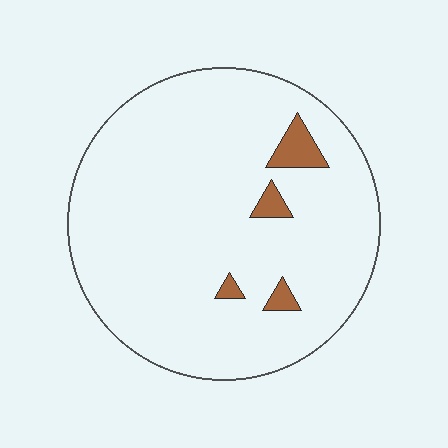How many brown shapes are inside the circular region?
4.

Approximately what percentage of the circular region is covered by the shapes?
Approximately 5%.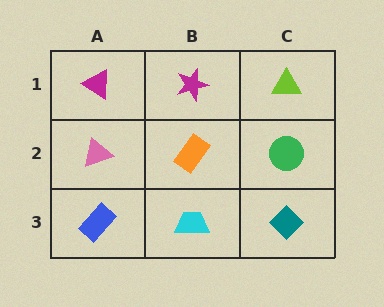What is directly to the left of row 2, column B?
A pink triangle.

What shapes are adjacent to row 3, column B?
An orange rectangle (row 2, column B), a blue rectangle (row 3, column A), a teal diamond (row 3, column C).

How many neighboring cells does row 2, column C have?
3.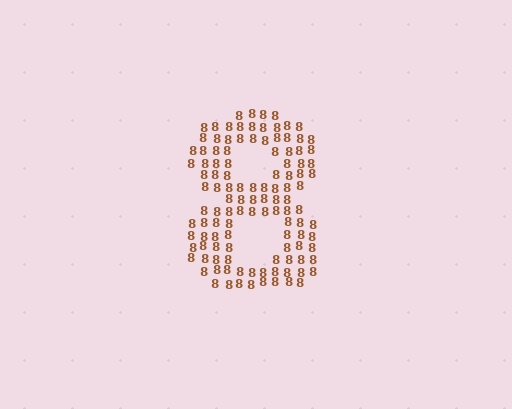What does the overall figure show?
The overall figure shows the digit 8.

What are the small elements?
The small elements are digit 8's.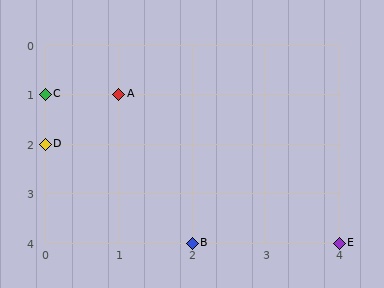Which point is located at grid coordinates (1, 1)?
Point A is at (1, 1).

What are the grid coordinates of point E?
Point E is at grid coordinates (4, 4).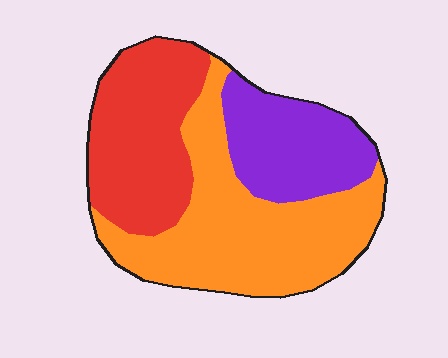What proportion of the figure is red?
Red takes up about one third (1/3) of the figure.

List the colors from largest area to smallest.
From largest to smallest: orange, red, purple.